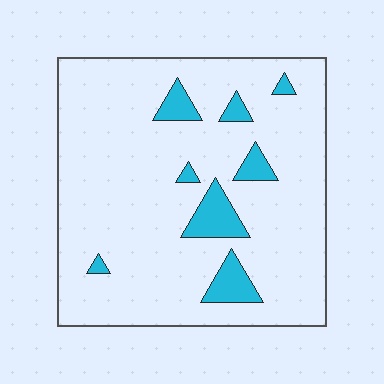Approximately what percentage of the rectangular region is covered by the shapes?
Approximately 10%.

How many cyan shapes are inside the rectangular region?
8.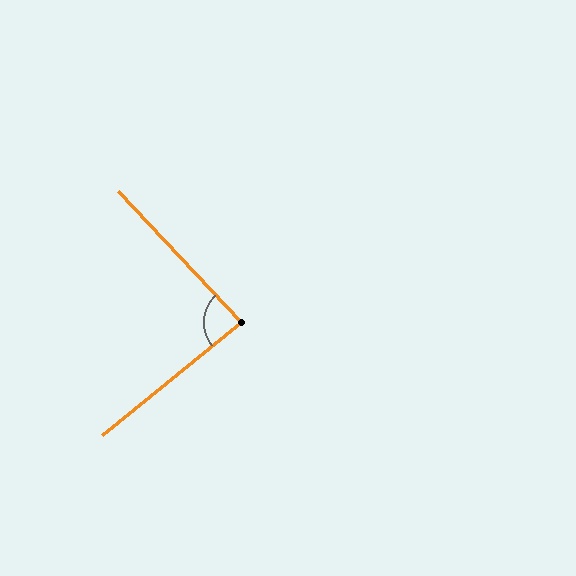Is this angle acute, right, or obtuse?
It is approximately a right angle.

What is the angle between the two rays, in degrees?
Approximately 86 degrees.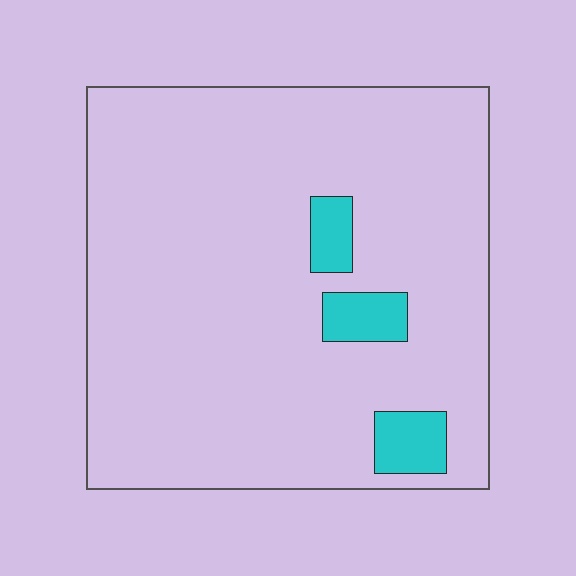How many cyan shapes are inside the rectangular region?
3.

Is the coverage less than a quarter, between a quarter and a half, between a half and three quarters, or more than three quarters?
Less than a quarter.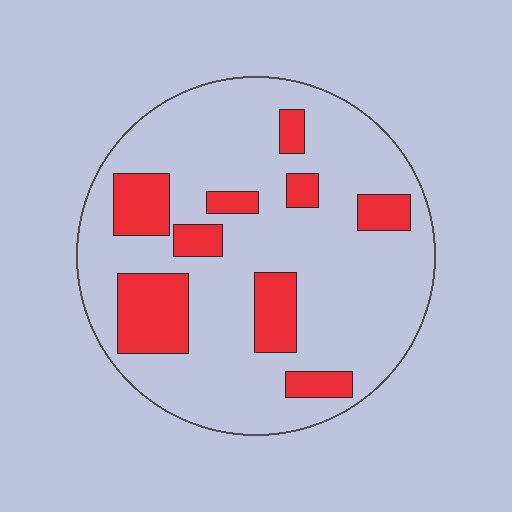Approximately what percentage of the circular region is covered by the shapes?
Approximately 20%.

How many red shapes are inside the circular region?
9.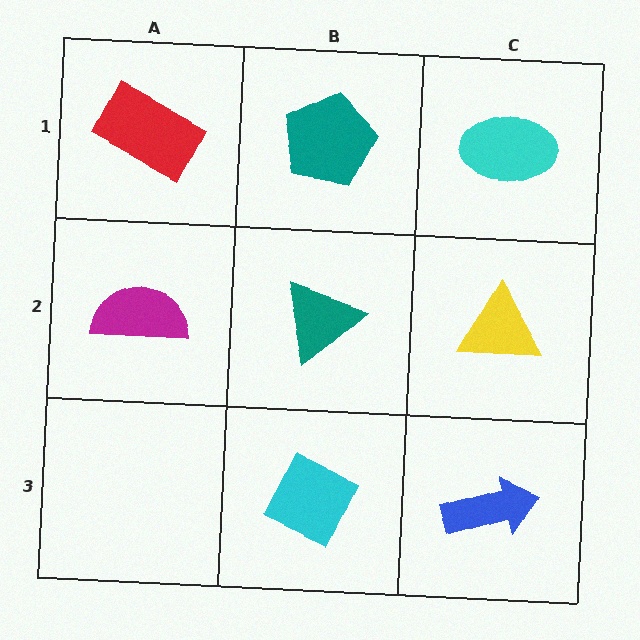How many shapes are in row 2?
3 shapes.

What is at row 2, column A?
A magenta semicircle.